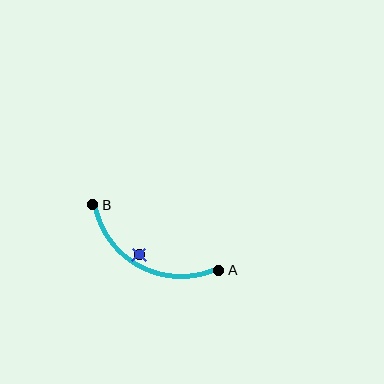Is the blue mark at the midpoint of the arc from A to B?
No — the blue mark does not lie on the arc at all. It sits slightly inside the curve.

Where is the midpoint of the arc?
The arc midpoint is the point on the curve farthest from the straight line joining A and B. It sits below that line.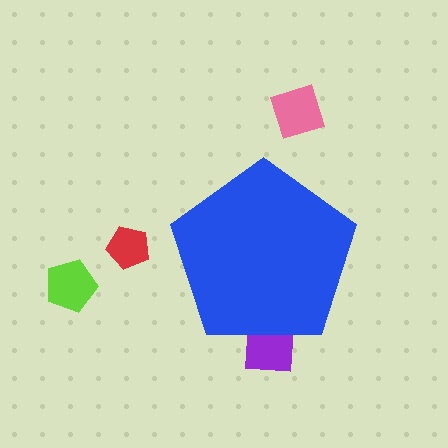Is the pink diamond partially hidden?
No, the pink diamond is fully visible.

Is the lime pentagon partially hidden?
No, the lime pentagon is fully visible.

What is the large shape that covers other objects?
A blue pentagon.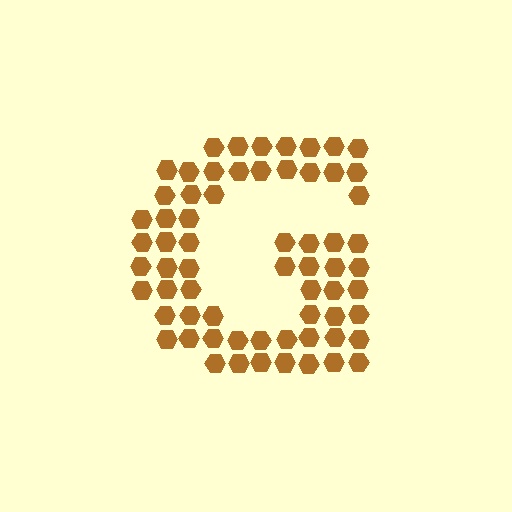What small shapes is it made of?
It is made of small hexagons.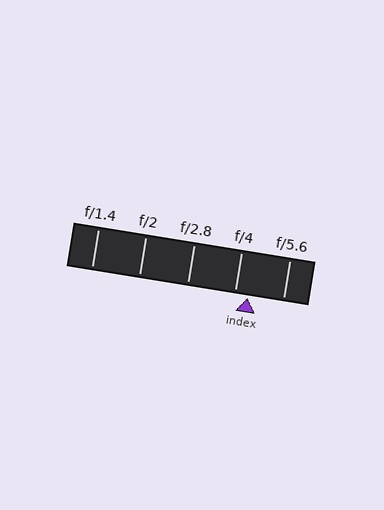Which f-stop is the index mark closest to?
The index mark is closest to f/4.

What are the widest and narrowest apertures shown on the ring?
The widest aperture shown is f/1.4 and the narrowest is f/5.6.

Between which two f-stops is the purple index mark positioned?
The index mark is between f/4 and f/5.6.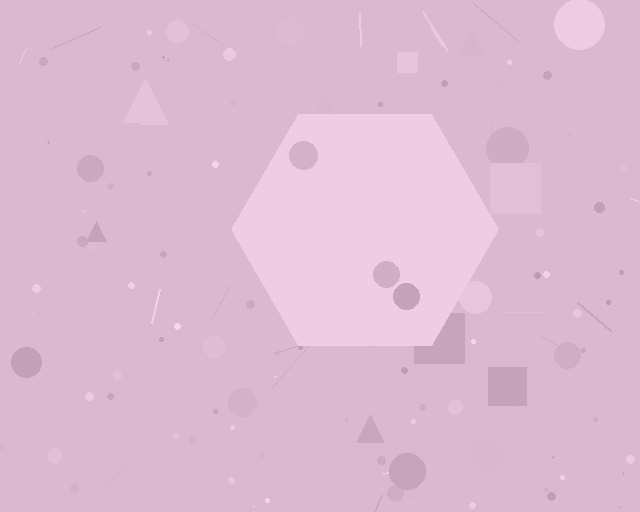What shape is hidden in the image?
A hexagon is hidden in the image.